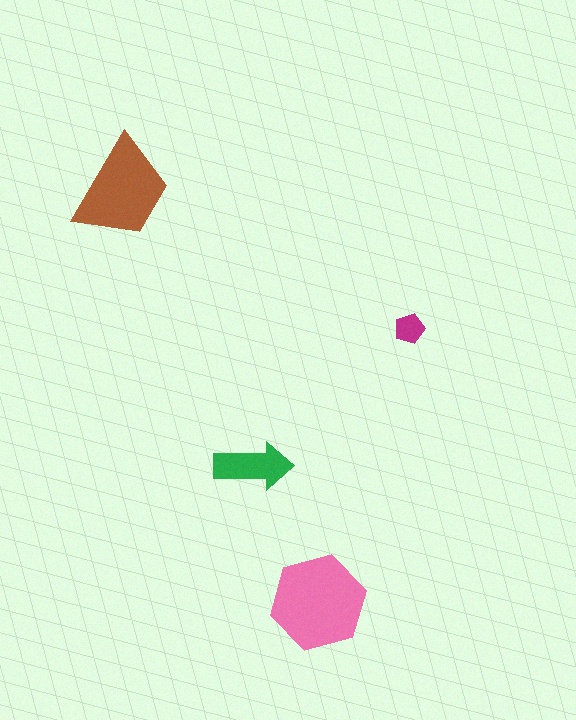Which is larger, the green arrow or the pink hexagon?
The pink hexagon.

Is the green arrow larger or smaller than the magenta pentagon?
Larger.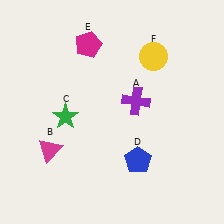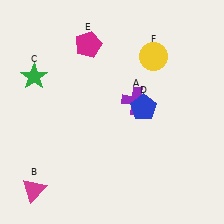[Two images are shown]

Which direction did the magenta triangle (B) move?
The magenta triangle (B) moved down.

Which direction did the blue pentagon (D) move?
The blue pentagon (D) moved up.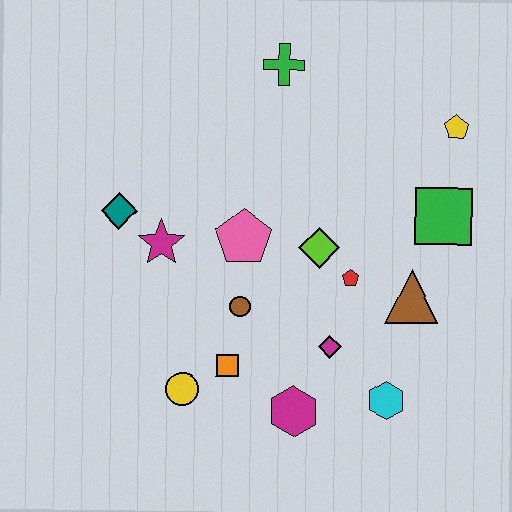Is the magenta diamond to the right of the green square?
No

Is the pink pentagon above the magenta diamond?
Yes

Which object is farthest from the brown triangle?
The teal diamond is farthest from the brown triangle.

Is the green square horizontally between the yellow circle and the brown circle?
No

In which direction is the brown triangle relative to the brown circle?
The brown triangle is to the right of the brown circle.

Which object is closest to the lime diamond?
The red pentagon is closest to the lime diamond.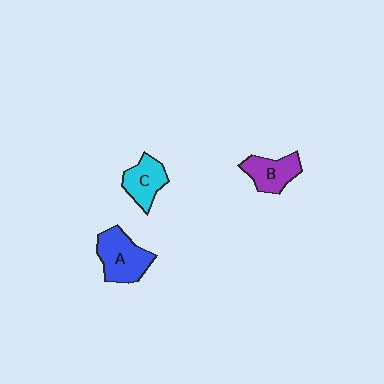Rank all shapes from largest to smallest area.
From largest to smallest: A (blue), B (purple), C (cyan).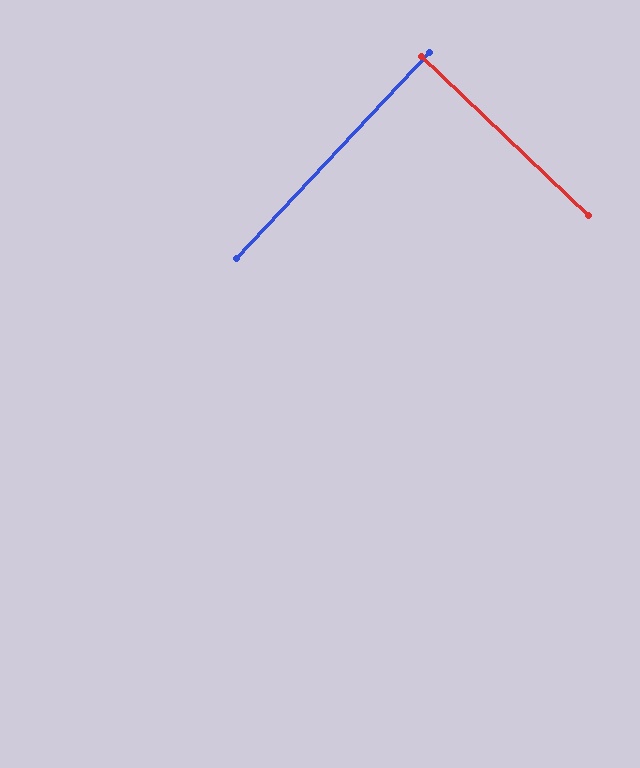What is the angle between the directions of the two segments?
Approximately 90 degrees.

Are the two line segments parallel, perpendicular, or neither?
Perpendicular — they meet at approximately 90°.